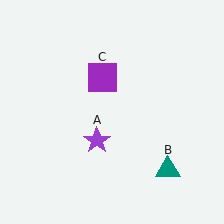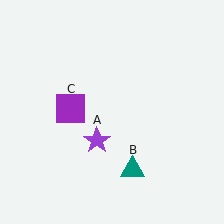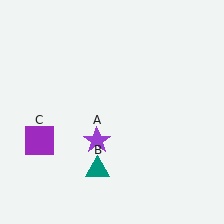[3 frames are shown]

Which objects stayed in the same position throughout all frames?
Purple star (object A) remained stationary.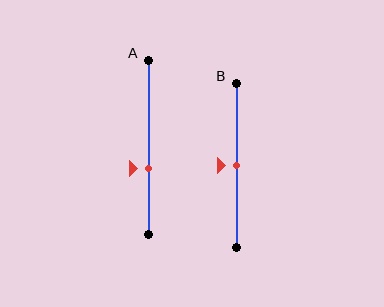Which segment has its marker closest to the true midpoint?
Segment B has its marker closest to the true midpoint.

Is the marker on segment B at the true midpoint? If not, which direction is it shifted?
Yes, the marker on segment B is at the true midpoint.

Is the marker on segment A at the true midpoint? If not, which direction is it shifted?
No, the marker on segment A is shifted downward by about 12% of the segment length.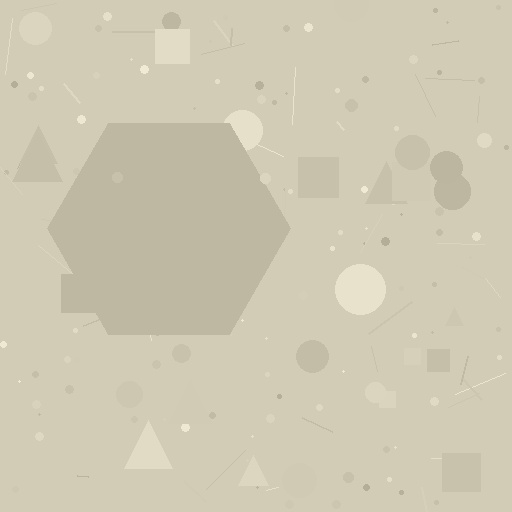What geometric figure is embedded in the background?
A hexagon is embedded in the background.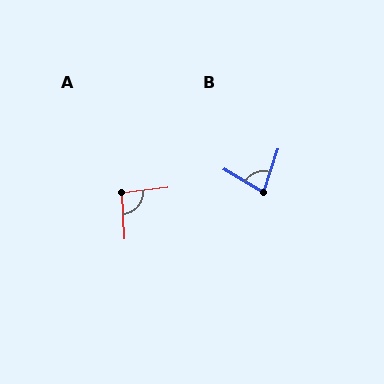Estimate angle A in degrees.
Approximately 94 degrees.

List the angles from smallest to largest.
B (78°), A (94°).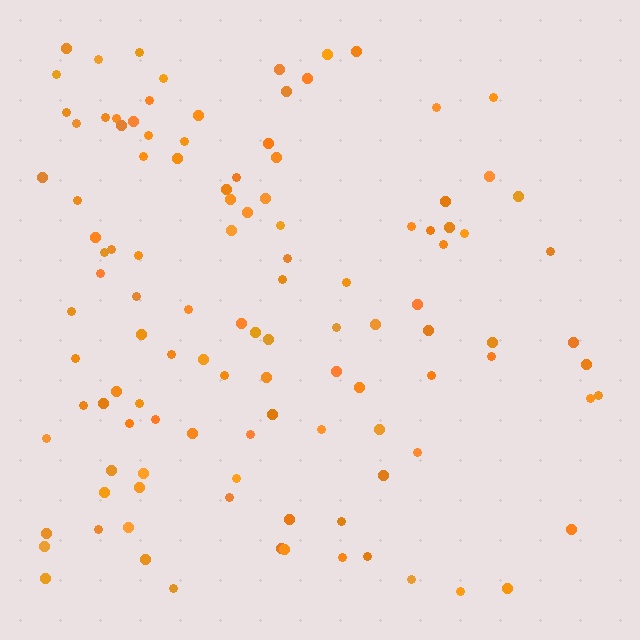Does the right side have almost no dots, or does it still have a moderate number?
Still a moderate number, just noticeably fewer than the left.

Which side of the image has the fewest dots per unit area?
The right.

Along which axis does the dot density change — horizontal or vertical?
Horizontal.